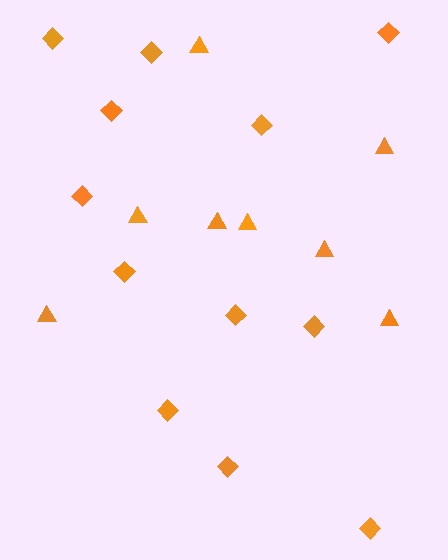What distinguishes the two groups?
There are 2 groups: one group of diamonds (12) and one group of triangles (8).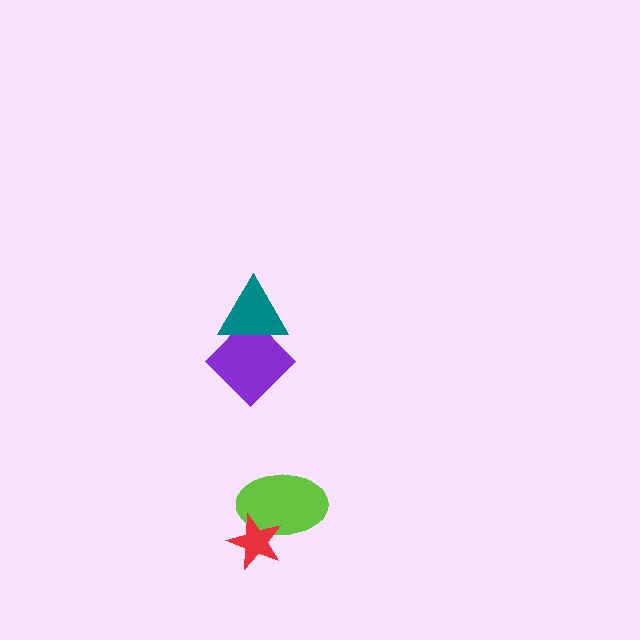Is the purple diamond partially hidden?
Yes, it is partially covered by another shape.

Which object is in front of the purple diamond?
The teal triangle is in front of the purple diamond.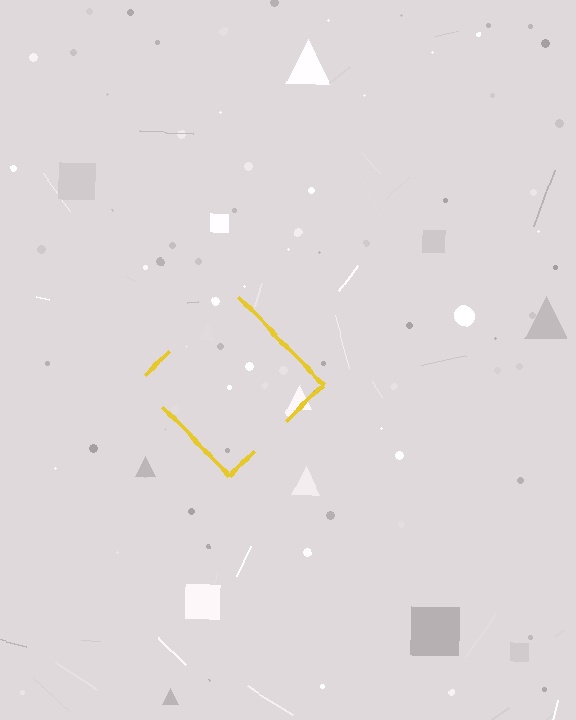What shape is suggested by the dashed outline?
The dashed outline suggests a diamond.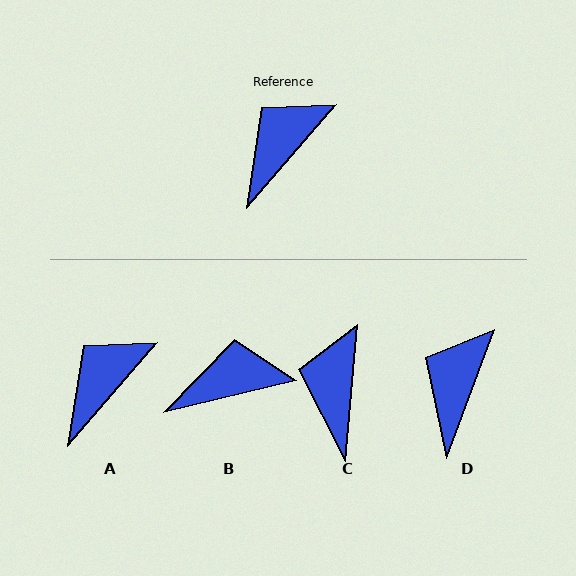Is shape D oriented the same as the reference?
No, it is off by about 20 degrees.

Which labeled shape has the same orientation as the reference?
A.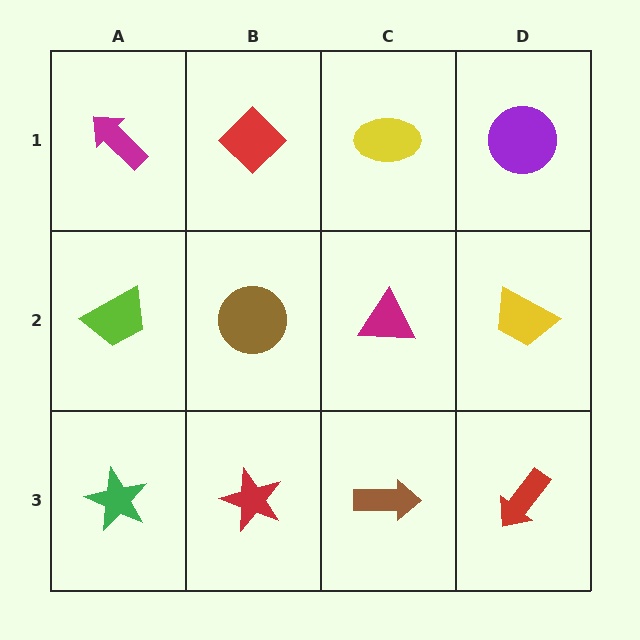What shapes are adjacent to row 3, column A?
A lime trapezoid (row 2, column A), a red star (row 3, column B).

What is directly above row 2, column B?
A red diamond.